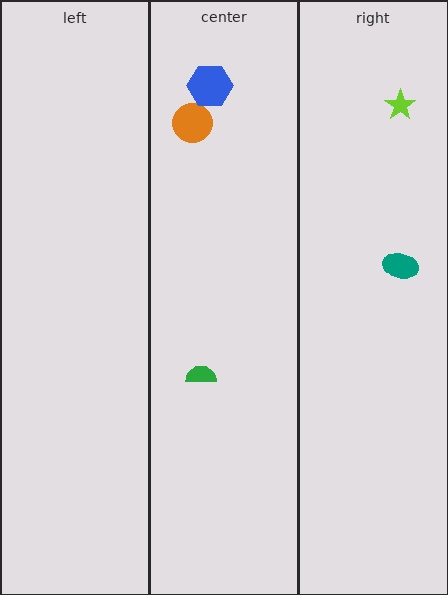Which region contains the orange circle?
The center region.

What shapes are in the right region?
The lime star, the teal ellipse.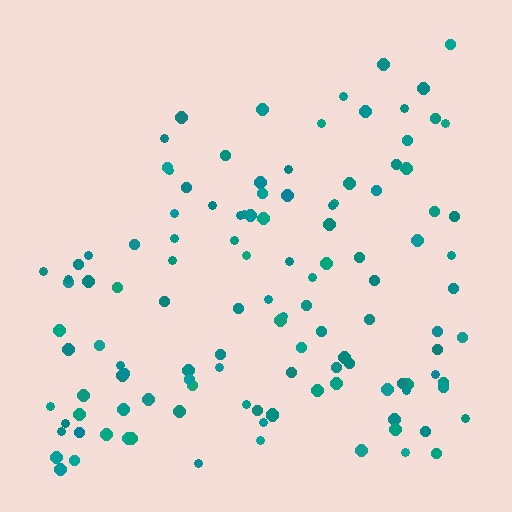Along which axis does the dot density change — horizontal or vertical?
Vertical.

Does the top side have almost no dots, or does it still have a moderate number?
Still a moderate number, just noticeably fewer than the bottom.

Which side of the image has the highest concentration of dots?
The bottom.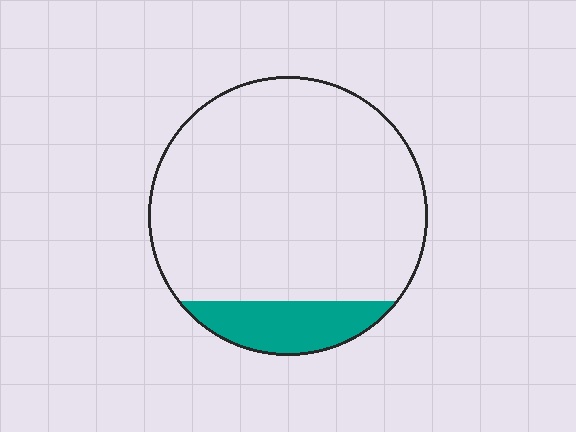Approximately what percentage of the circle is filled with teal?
Approximately 15%.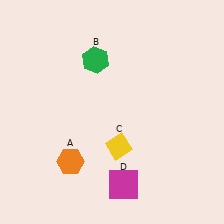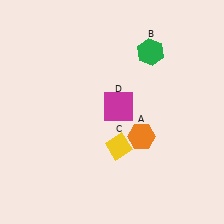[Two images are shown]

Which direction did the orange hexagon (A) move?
The orange hexagon (A) moved right.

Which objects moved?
The objects that moved are: the orange hexagon (A), the green hexagon (B), the magenta square (D).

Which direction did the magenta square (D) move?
The magenta square (D) moved up.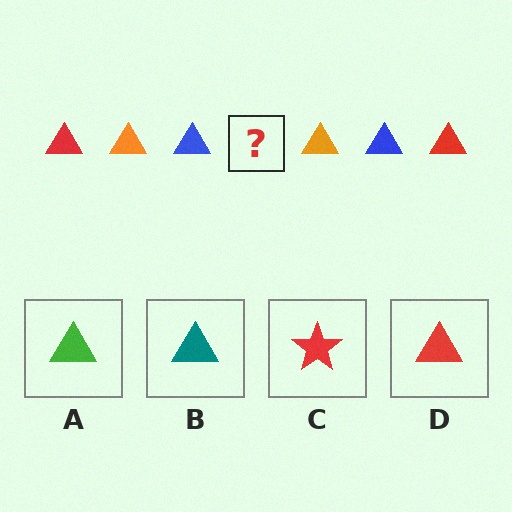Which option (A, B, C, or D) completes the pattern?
D.